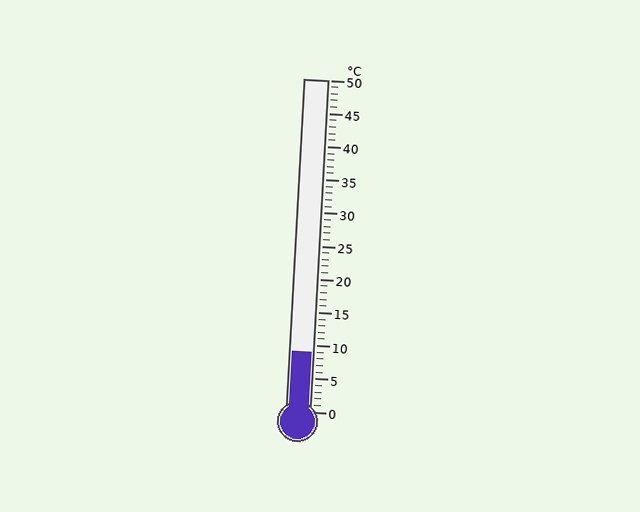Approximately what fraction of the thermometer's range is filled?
The thermometer is filled to approximately 20% of its range.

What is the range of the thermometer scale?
The thermometer scale ranges from 0°C to 50°C.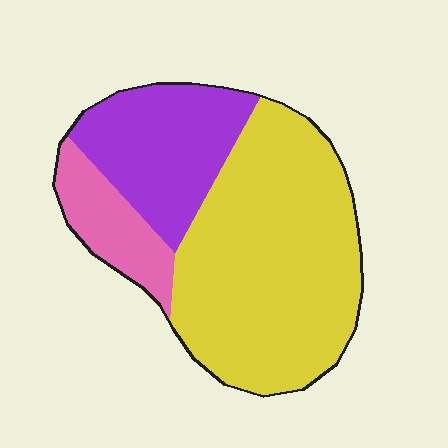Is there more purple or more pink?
Purple.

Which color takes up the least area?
Pink, at roughly 15%.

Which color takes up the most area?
Yellow, at roughly 60%.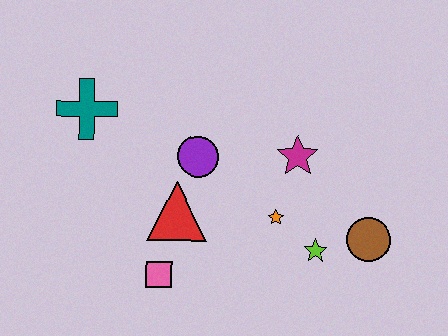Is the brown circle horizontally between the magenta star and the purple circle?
No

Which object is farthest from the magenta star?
The teal cross is farthest from the magenta star.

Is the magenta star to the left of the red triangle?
No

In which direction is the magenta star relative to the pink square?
The magenta star is to the right of the pink square.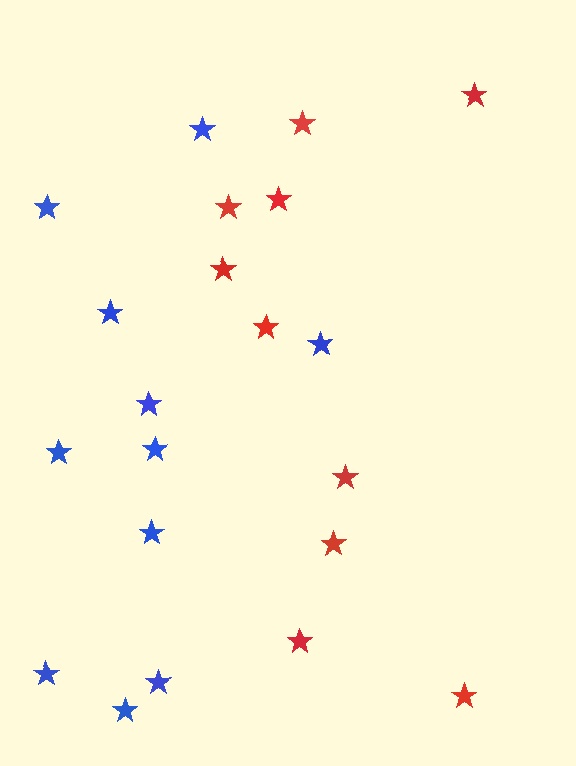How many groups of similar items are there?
There are 2 groups: one group of red stars (10) and one group of blue stars (11).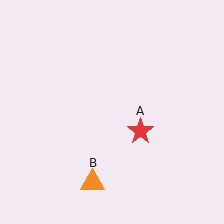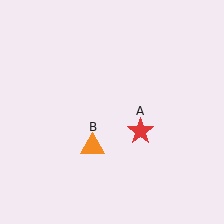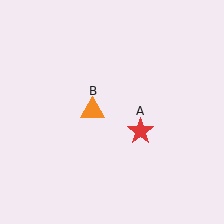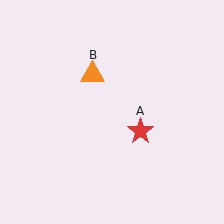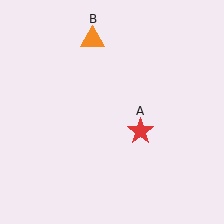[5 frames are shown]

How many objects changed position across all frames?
1 object changed position: orange triangle (object B).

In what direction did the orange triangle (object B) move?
The orange triangle (object B) moved up.